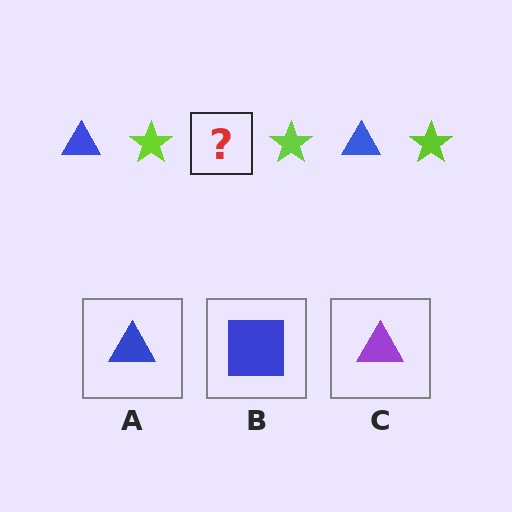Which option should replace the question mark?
Option A.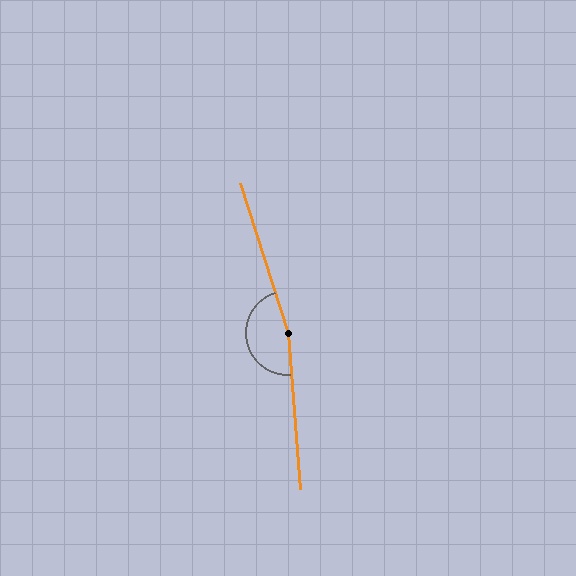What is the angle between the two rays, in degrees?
Approximately 167 degrees.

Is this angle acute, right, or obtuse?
It is obtuse.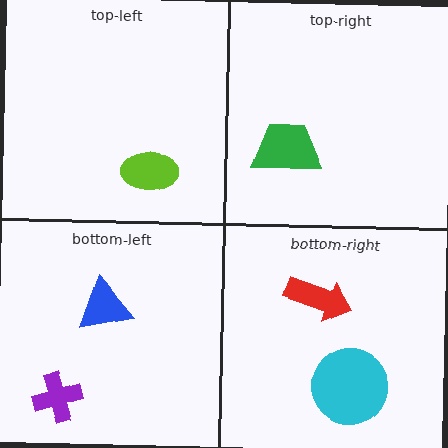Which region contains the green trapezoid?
The top-right region.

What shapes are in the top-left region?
The lime ellipse.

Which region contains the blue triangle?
The bottom-left region.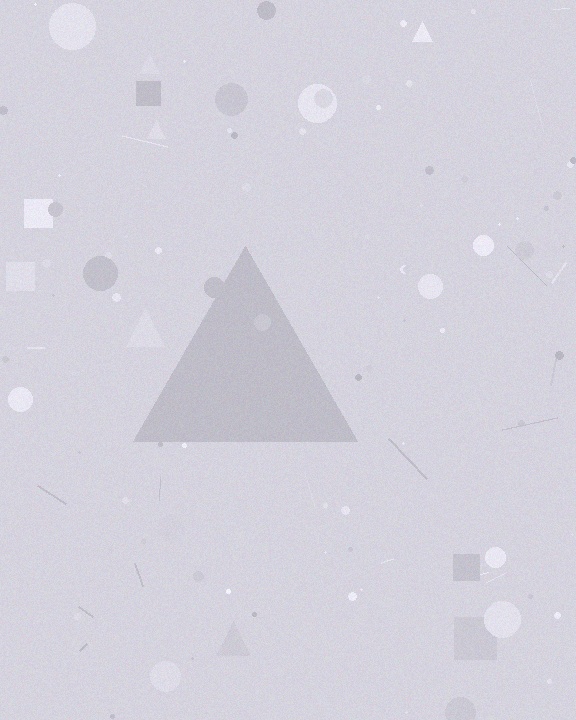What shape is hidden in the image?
A triangle is hidden in the image.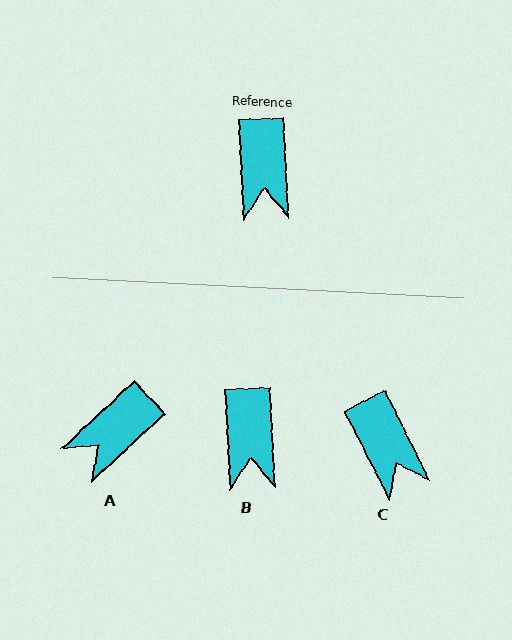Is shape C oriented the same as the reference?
No, it is off by about 24 degrees.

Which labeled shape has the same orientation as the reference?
B.